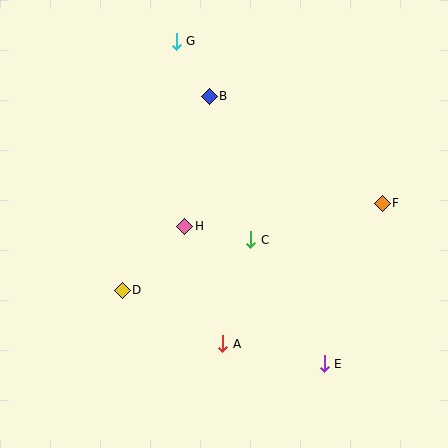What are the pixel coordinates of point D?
Point D is at (122, 290).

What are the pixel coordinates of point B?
Point B is at (209, 96).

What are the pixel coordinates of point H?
Point H is at (185, 226).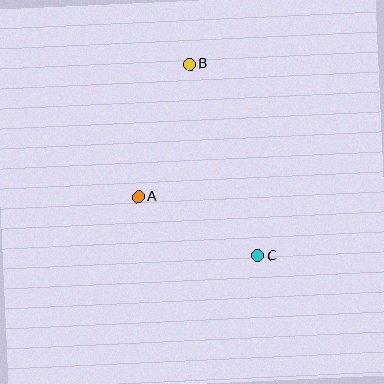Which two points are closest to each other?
Points A and C are closest to each other.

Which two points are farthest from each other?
Points B and C are farthest from each other.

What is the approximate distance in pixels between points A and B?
The distance between A and B is approximately 142 pixels.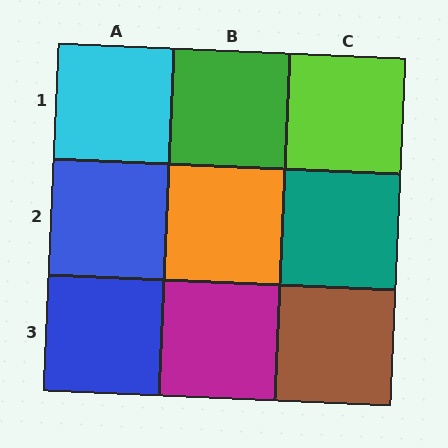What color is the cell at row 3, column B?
Magenta.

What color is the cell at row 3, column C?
Brown.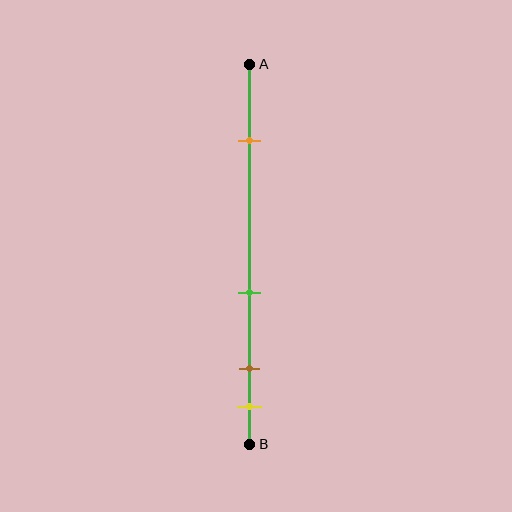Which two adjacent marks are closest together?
The brown and yellow marks are the closest adjacent pair.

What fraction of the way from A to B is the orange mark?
The orange mark is approximately 20% (0.2) of the way from A to B.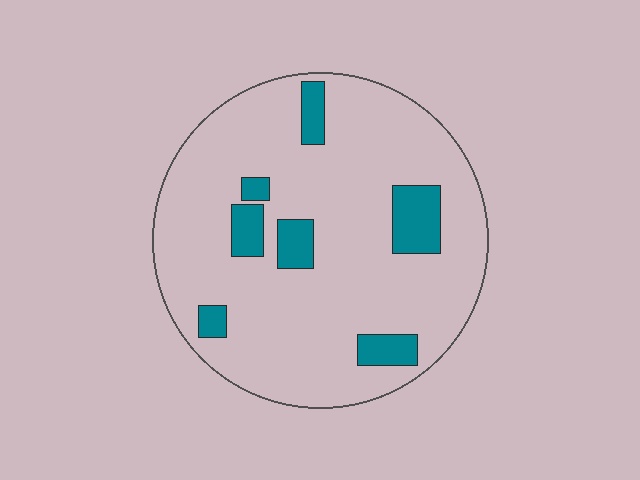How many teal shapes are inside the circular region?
7.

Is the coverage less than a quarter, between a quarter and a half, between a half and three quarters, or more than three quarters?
Less than a quarter.